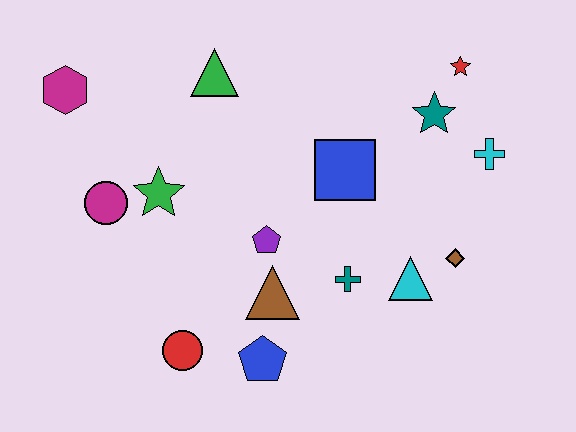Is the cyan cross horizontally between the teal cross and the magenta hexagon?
No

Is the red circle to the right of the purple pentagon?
No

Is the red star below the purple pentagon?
No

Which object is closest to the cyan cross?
The teal star is closest to the cyan cross.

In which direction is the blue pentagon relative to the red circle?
The blue pentagon is to the right of the red circle.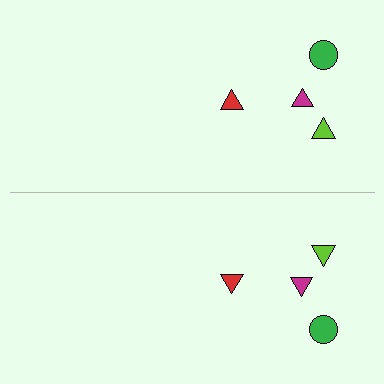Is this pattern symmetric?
Yes, this pattern has bilateral (reflection) symmetry.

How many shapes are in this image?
There are 8 shapes in this image.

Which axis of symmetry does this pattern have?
The pattern has a horizontal axis of symmetry running through the center of the image.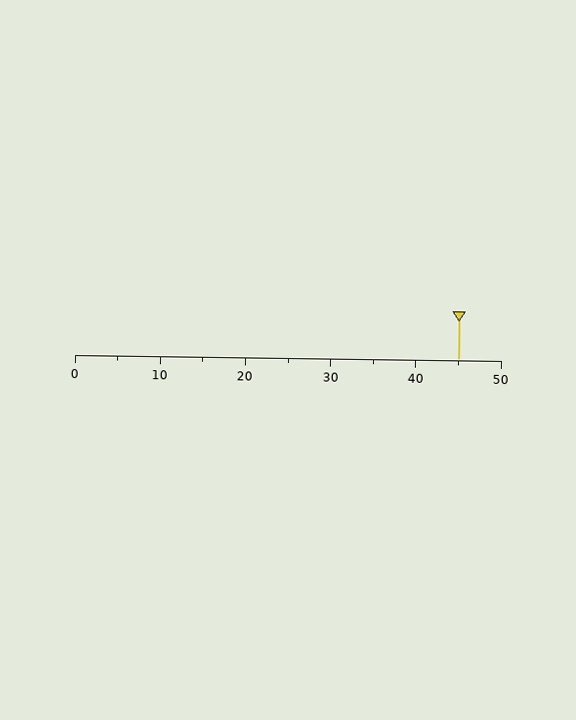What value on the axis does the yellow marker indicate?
The marker indicates approximately 45.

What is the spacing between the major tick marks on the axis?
The major ticks are spaced 10 apart.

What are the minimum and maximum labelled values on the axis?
The axis runs from 0 to 50.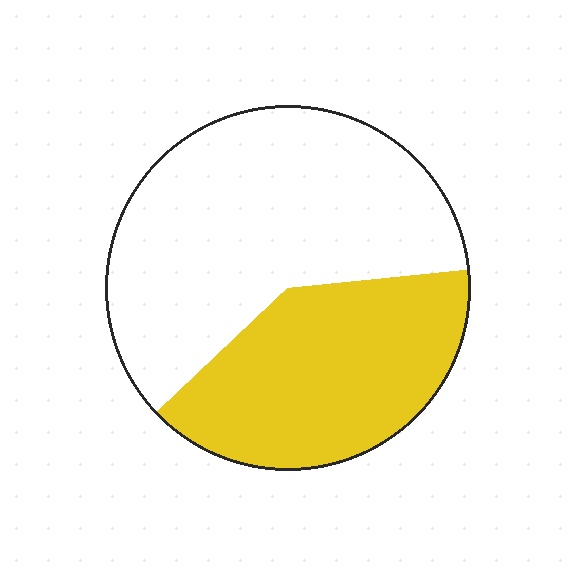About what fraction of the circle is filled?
About two fifths (2/5).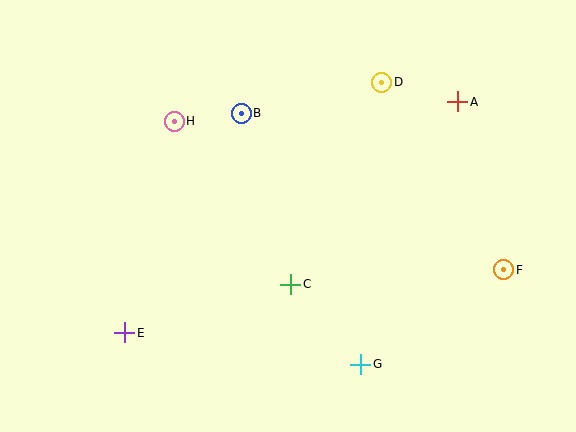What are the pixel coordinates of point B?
Point B is at (241, 113).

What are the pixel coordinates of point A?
Point A is at (458, 102).